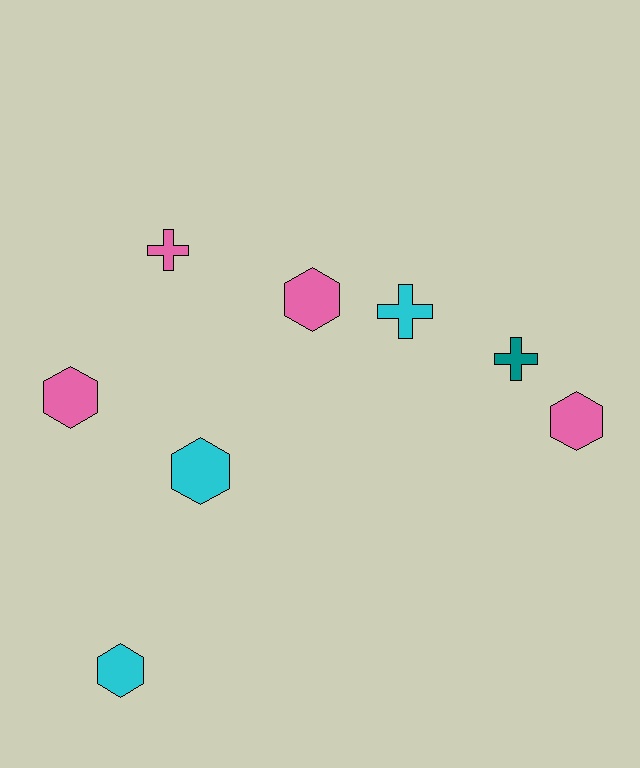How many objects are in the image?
There are 8 objects.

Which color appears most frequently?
Pink, with 4 objects.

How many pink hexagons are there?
There are 3 pink hexagons.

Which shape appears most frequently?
Hexagon, with 5 objects.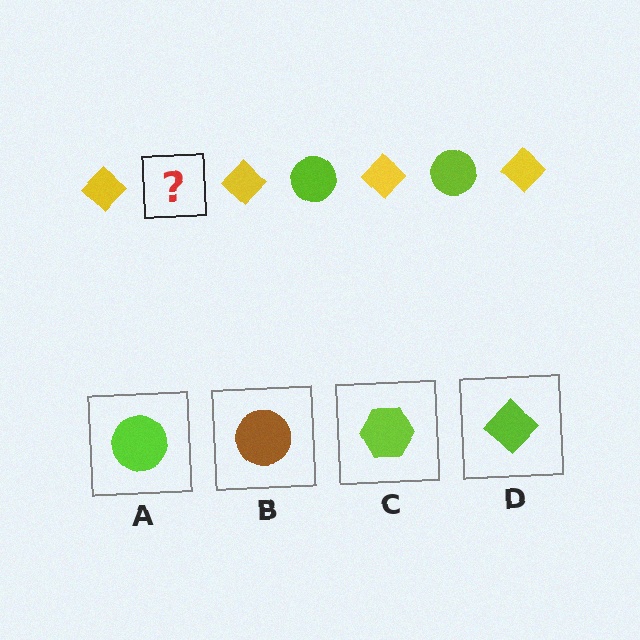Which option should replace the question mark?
Option A.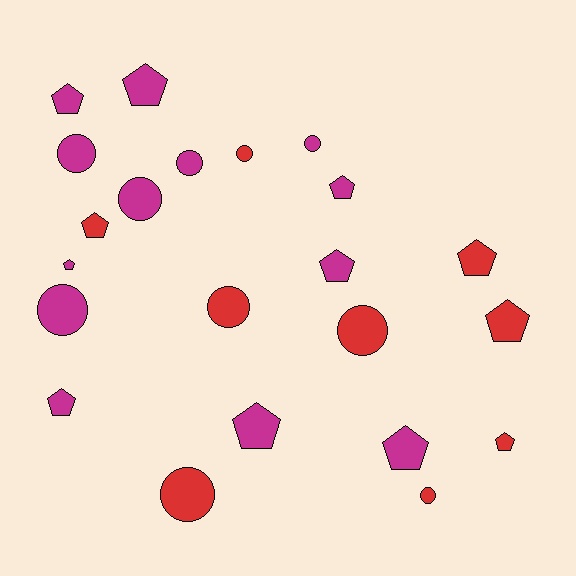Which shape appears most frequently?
Pentagon, with 12 objects.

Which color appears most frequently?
Magenta, with 13 objects.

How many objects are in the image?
There are 22 objects.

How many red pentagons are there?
There are 4 red pentagons.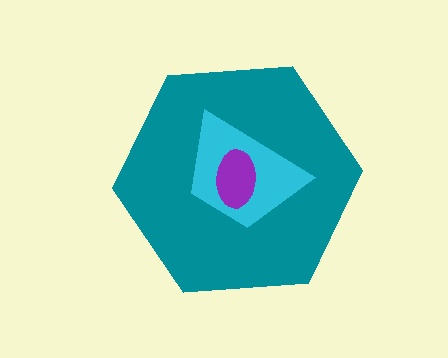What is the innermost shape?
The purple ellipse.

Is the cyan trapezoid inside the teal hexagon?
Yes.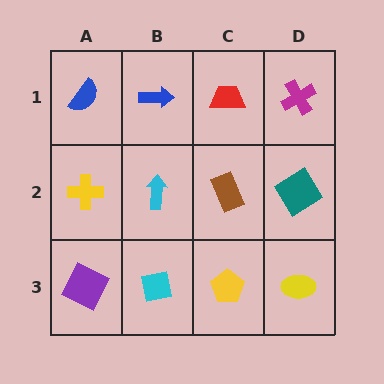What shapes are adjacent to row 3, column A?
A yellow cross (row 2, column A), a cyan square (row 3, column B).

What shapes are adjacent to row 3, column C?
A brown rectangle (row 2, column C), a cyan square (row 3, column B), a yellow ellipse (row 3, column D).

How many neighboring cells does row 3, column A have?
2.